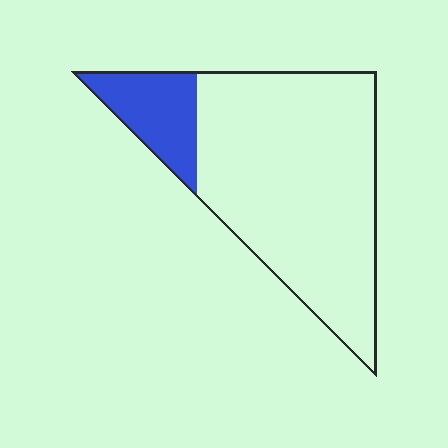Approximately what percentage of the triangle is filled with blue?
Approximately 15%.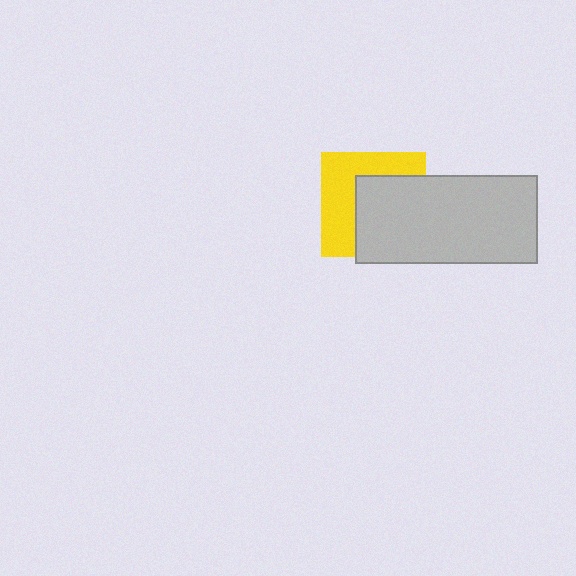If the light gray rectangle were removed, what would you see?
You would see the complete yellow square.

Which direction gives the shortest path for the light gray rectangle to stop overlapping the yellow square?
Moving toward the lower-right gives the shortest separation.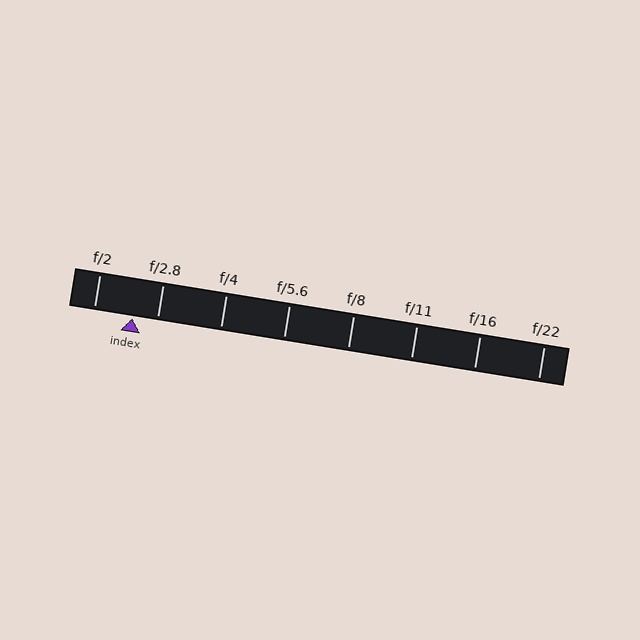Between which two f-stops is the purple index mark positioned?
The index mark is between f/2 and f/2.8.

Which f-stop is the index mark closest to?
The index mark is closest to f/2.8.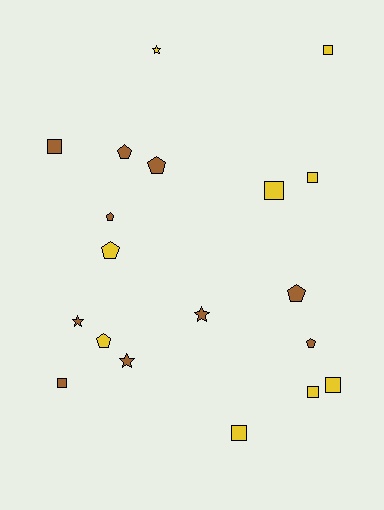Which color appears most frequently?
Brown, with 10 objects.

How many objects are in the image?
There are 19 objects.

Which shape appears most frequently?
Square, with 8 objects.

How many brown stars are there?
There are 3 brown stars.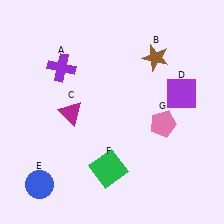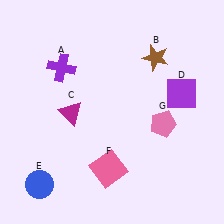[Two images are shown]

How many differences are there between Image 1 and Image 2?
There is 1 difference between the two images.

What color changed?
The square (F) changed from green in Image 1 to pink in Image 2.